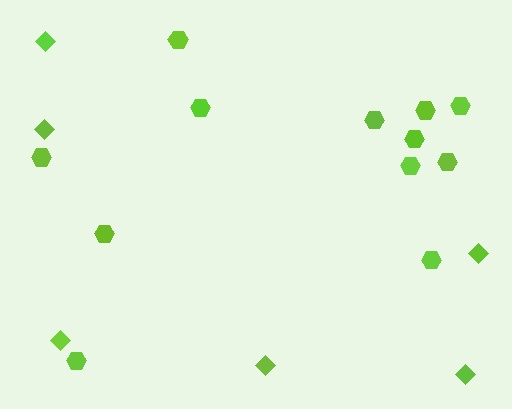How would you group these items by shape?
There are 2 groups: one group of diamonds (6) and one group of hexagons (12).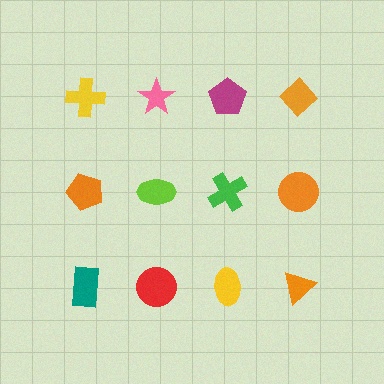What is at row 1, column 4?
An orange diamond.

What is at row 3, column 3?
A yellow ellipse.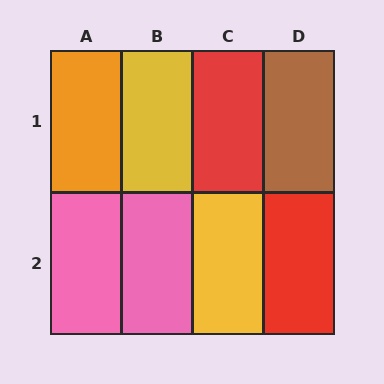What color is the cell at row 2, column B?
Pink.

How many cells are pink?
2 cells are pink.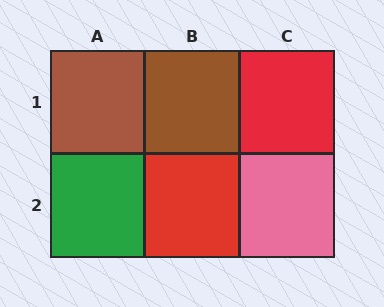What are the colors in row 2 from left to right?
Green, red, pink.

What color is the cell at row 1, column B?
Brown.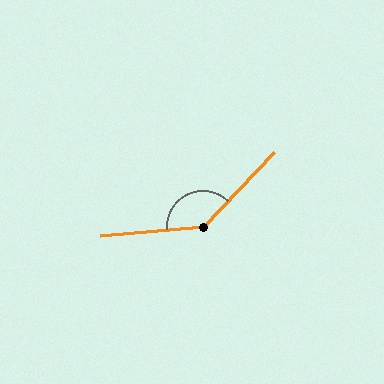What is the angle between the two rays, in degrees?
Approximately 139 degrees.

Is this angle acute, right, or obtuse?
It is obtuse.